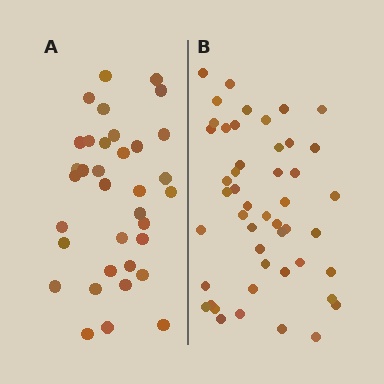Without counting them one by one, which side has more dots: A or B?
Region B (the right region) has more dots.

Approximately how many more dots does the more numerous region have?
Region B has approximately 15 more dots than region A.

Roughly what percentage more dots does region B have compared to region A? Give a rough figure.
About 35% more.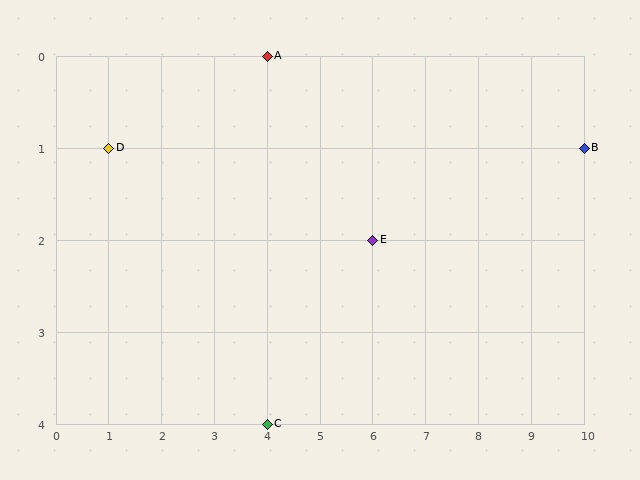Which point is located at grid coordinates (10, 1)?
Point B is at (10, 1).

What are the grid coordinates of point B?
Point B is at grid coordinates (10, 1).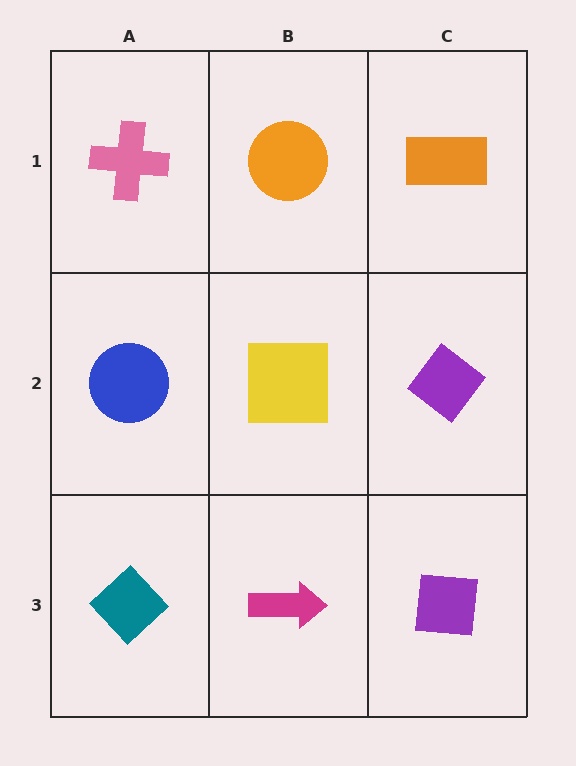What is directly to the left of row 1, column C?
An orange circle.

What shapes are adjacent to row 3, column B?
A yellow square (row 2, column B), a teal diamond (row 3, column A), a purple square (row 3, column C).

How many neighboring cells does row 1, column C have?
2.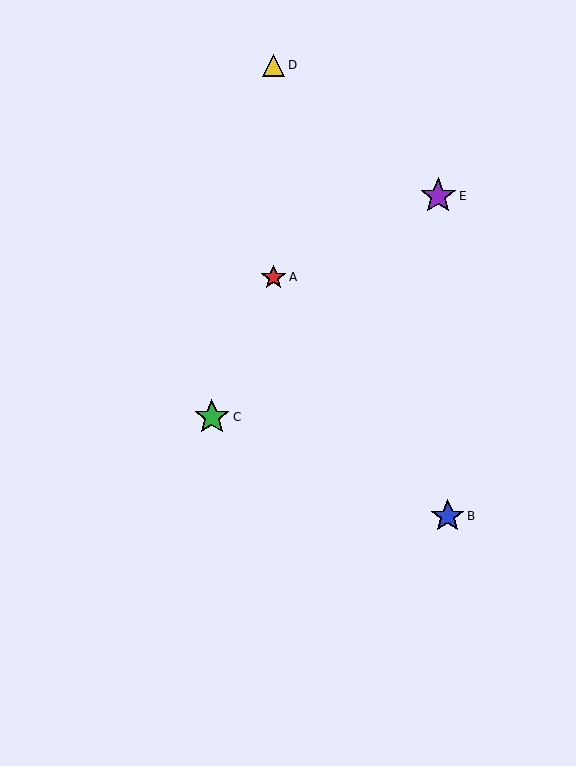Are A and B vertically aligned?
No, A is at x≈274 and B is at x≈448.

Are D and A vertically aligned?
Yes, both are at x≈274.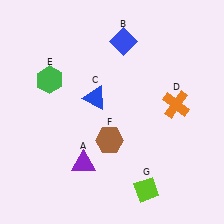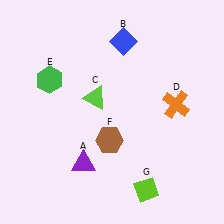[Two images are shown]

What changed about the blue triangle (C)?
In Image 1, C is blue. In Image 2, it changed to lime.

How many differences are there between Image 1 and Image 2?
There is 1 difference between the two images.